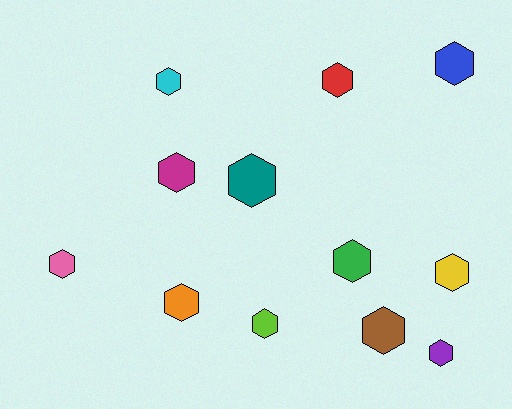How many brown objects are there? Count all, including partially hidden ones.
There is 1 brown object.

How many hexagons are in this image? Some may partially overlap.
There are 12 hexagons.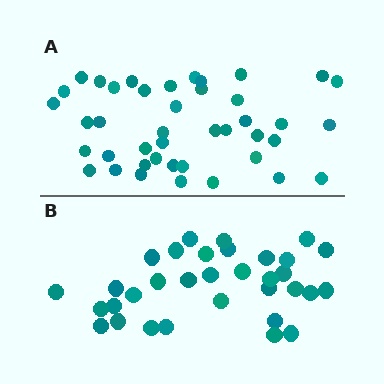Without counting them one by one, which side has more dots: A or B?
Region A (the top region) has more dots.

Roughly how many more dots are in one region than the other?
Region A has roughly 8 or so more dots than region B.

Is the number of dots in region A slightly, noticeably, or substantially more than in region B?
Region A has noticeably more, but not dramatically so. The ratio is roughly 1.3 to 1.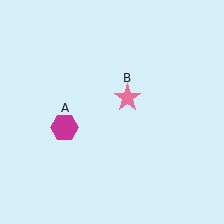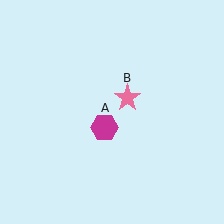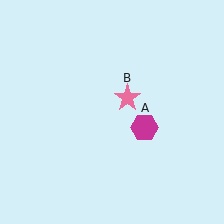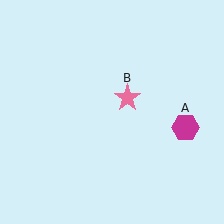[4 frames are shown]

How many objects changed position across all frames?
1 object changed position: magenta hexagon (object A).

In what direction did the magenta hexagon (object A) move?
The magenta hexagon (object A) moved right.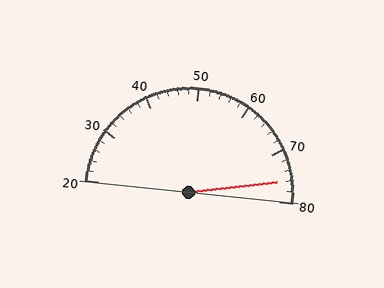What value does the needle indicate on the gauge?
The needle indicates approximately 76.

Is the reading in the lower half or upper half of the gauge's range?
The reading is in the upper half of the range (20 to 80).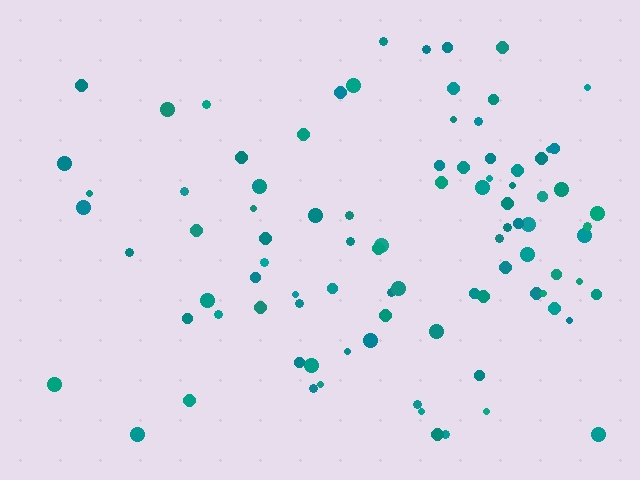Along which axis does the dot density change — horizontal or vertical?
Horizontal.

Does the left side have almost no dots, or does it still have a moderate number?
Still a moderate number, just noticeably fewer than the right.